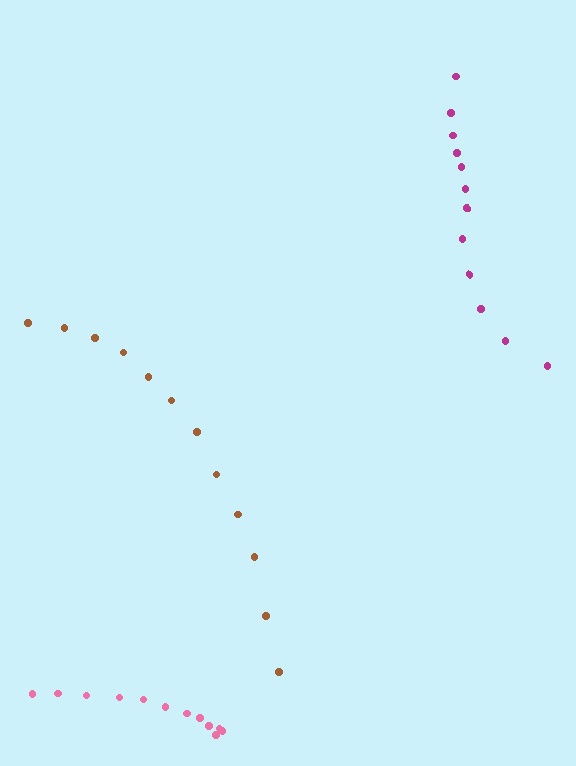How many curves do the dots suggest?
There are 3 distinct paths.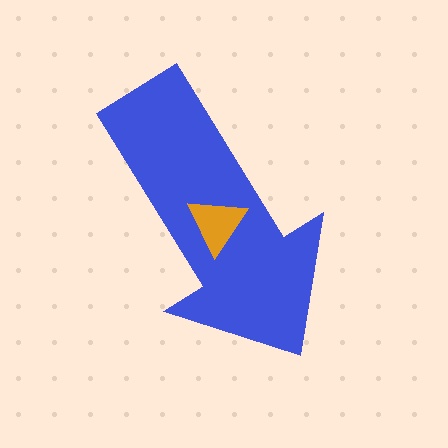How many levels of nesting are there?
2.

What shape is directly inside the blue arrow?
The orange triangle.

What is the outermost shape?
The blue arrow.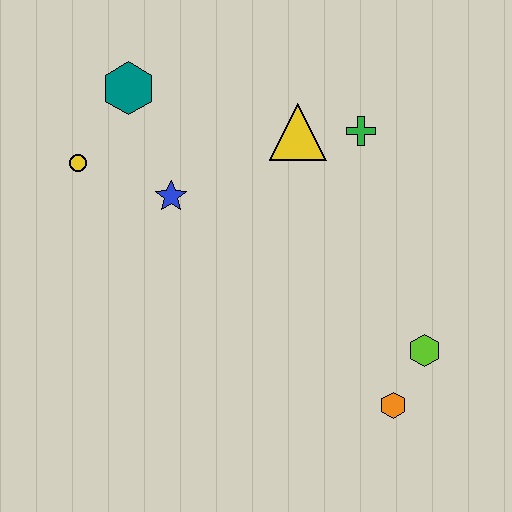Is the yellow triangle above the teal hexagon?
No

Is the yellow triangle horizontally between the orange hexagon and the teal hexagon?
Yes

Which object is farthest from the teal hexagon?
The orange hexagon is farthest from the teal hexagon.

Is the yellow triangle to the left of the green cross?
Yes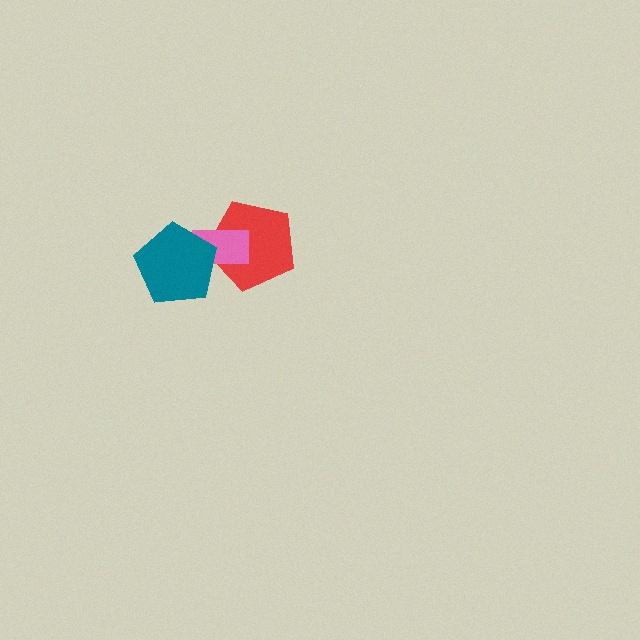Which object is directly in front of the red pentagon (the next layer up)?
The pink rectangle is directly in front of the red pentagon.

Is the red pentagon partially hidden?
Yes, it is partially covered by another shape.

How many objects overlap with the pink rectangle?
2 objects overlap with the pink rectangle.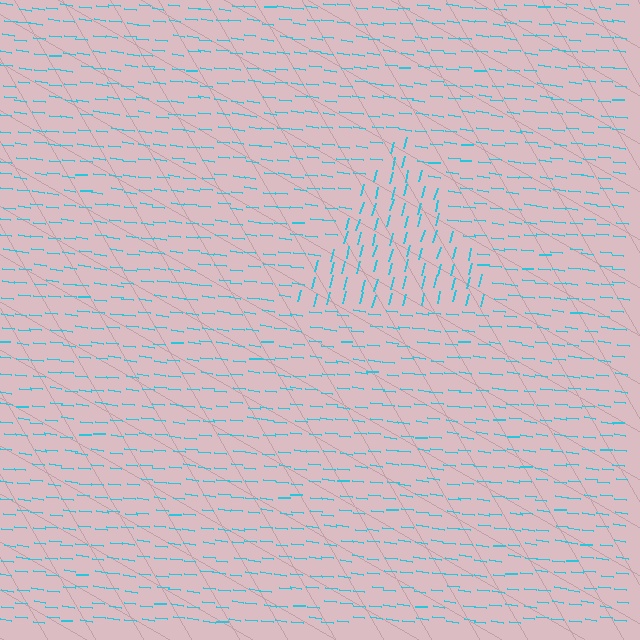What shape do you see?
I see a triangle.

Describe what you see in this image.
The image is filled with small cyan line segments. A triangle region in the image has lines oriented differently from the surrounding lines, creating a visible texture boundary.